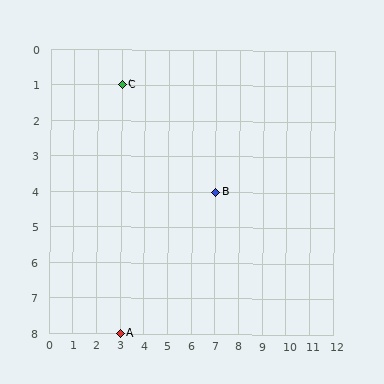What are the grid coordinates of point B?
Point B is at grid coordinates (7, 4).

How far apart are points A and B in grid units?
Points A and B are 4 columns and 4 rows apart (about 5.7 grid units diagonally).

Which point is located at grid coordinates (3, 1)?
Point C is at (3, 1).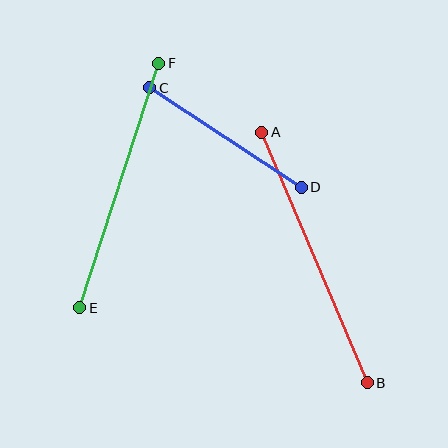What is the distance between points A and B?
The distance is approximately 271 pixels.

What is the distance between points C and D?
The distance is approximately 181 pixels.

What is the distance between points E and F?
The distance is approximately 257 pixels.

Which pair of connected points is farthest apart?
Points A and B are farthest apart.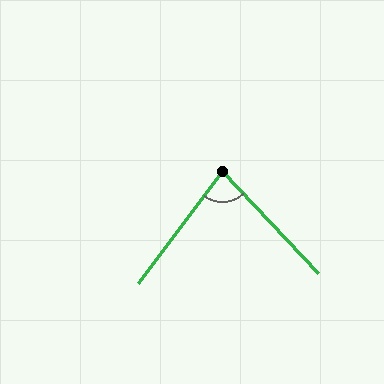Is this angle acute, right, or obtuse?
It is acute.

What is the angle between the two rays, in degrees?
Approximately 80 degrees.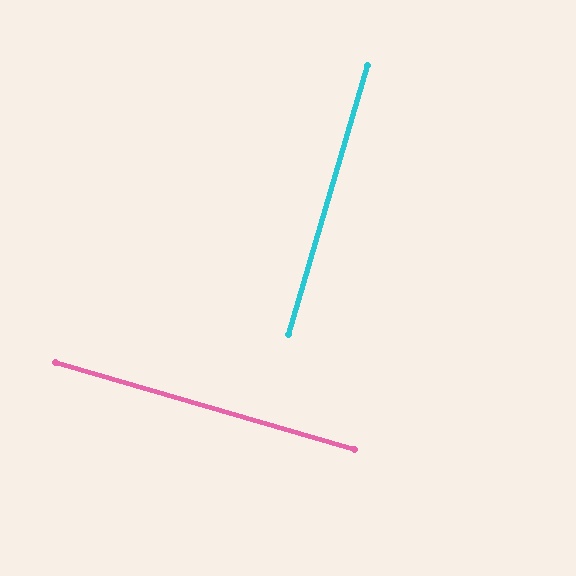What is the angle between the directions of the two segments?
Approximately 90 degrees.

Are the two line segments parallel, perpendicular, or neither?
Perpendicular — they meet at approximately 90°.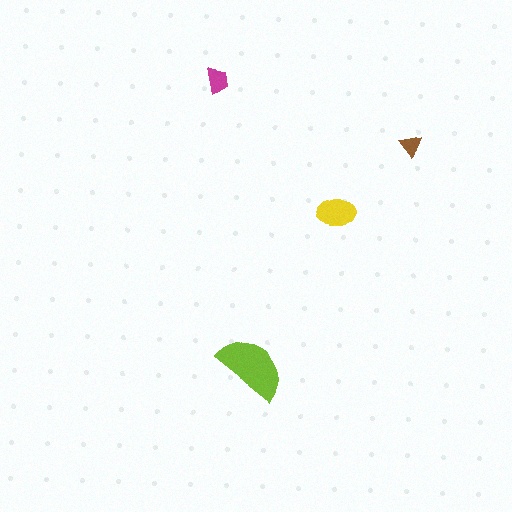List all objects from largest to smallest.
The lime semicircle, the yellow ellipse, the magenta trapezoid, the brown triangle.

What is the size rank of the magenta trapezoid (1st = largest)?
3rd.